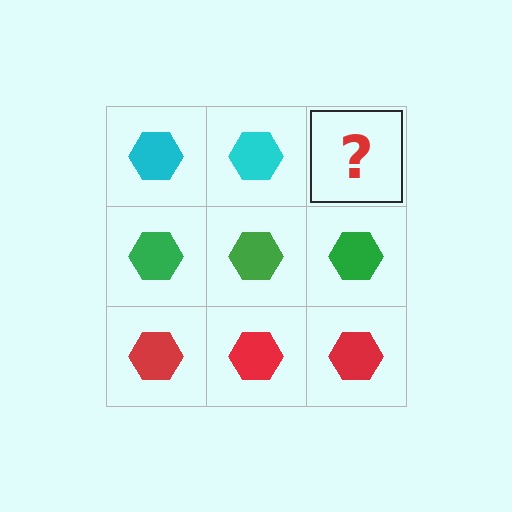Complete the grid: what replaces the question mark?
The question mark should be replaced with a cyan hexagon.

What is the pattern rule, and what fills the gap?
The rule is that each row has a consistent color. The gap should be filled with a cyan hexagon.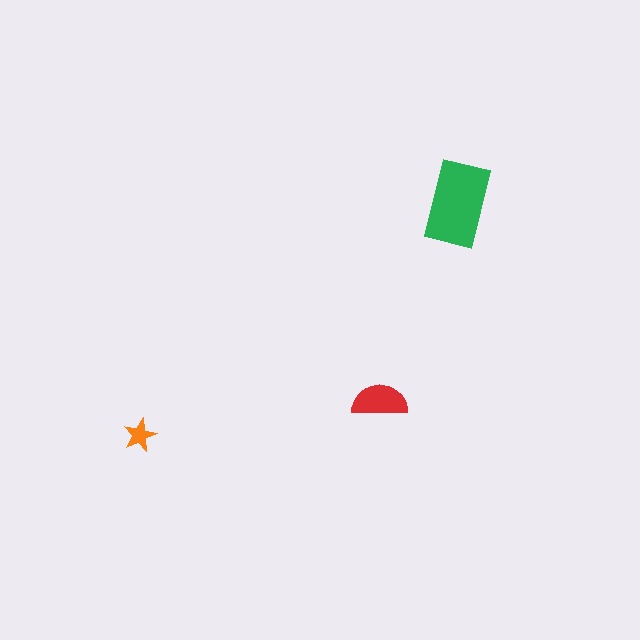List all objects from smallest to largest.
The orange star, the red semicircle, the green rectangle.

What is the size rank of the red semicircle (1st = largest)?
2nd.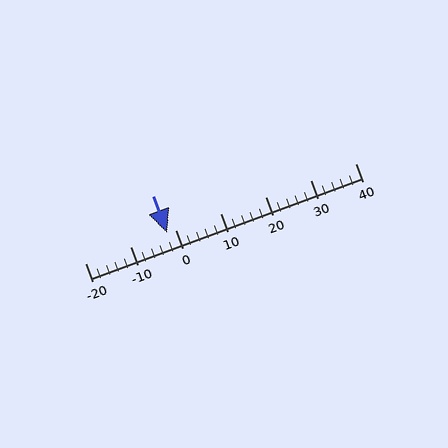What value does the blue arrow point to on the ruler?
The blue arrow points to approximately -2.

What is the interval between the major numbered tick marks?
The major tick marks are spaced 10 units apart.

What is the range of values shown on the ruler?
The ruler shows values from -20 to 40.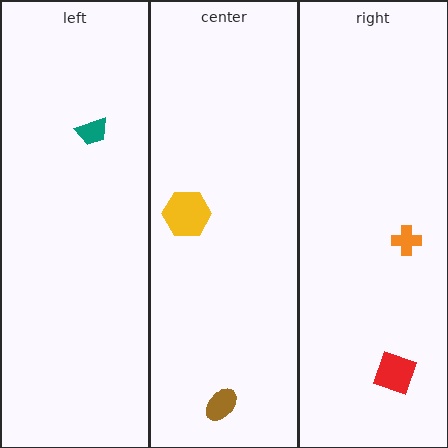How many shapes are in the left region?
1.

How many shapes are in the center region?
2.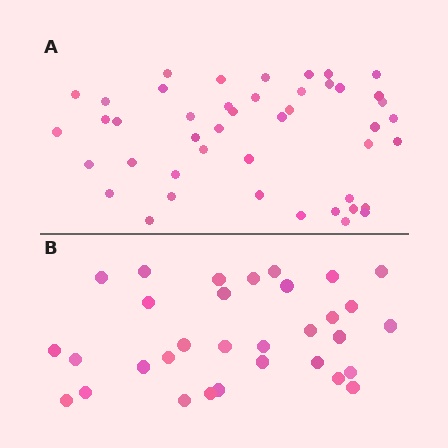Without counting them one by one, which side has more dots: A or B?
Region A (the top region) has more dots.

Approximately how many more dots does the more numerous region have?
Region A has approximately 15 more dots than region B.